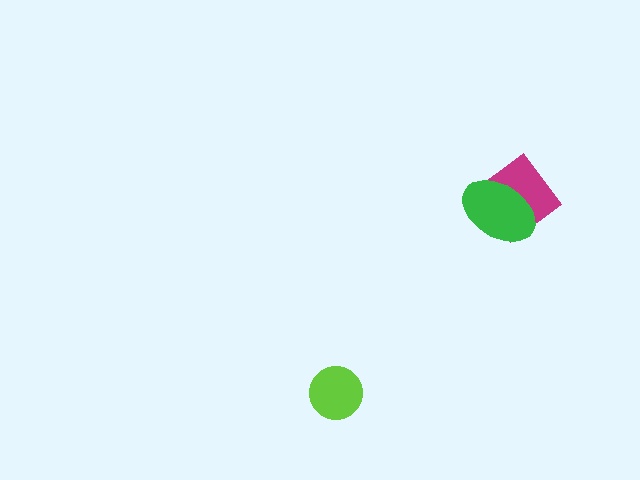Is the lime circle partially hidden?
No, no other shape covers it.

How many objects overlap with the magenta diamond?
1 object overlaps with the magenta diamond.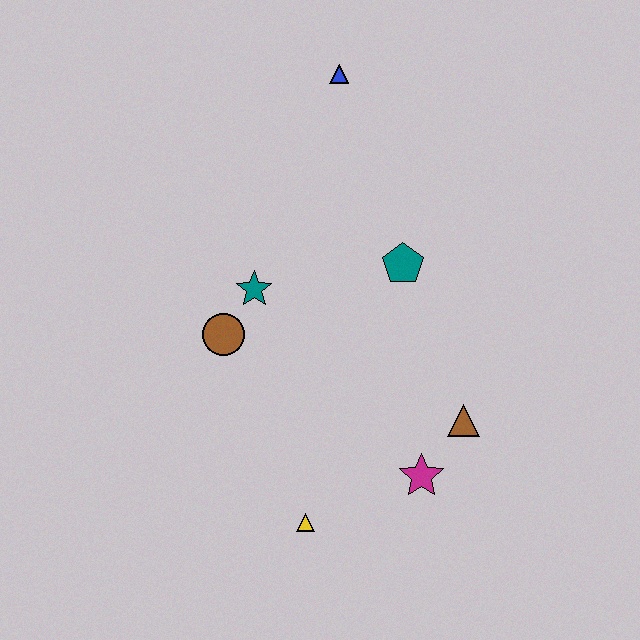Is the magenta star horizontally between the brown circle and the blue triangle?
No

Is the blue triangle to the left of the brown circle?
No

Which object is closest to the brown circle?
The teal star is closest to the brown circle.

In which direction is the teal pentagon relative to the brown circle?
The teal pentagon is to the right of the brown circle.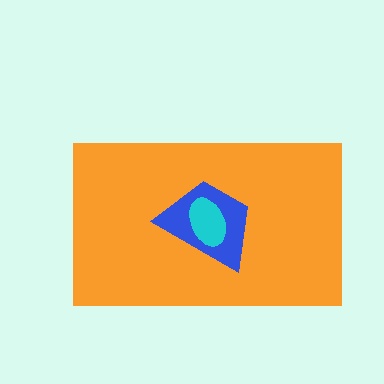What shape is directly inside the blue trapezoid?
The cyan ellipse.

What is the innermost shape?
The cyan ellipse.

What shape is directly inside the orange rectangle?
The blue trapezoid.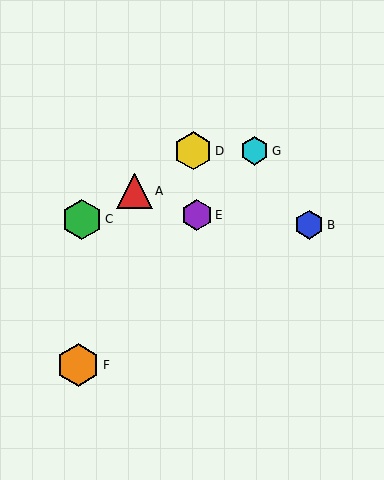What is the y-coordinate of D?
Object D is at y≈151.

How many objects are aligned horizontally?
2 objects (D, G) are aligned horizontally.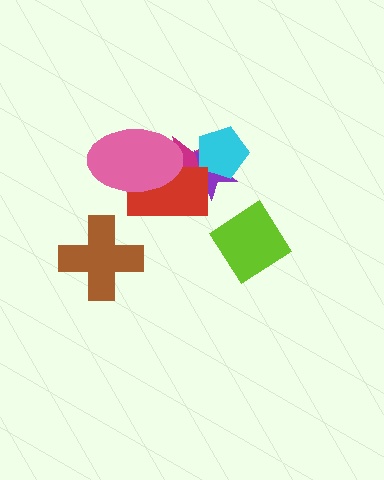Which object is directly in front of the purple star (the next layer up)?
The cyan pentagon is directly in front of the purple star.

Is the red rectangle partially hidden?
Yes, it is partially covered by another shape.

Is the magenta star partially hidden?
Yes, it is partially covered by another shape.